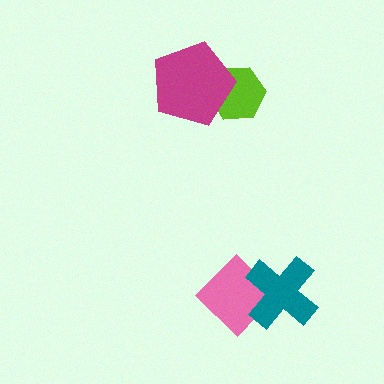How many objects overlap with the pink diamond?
1 object overlaps with the pink diamond.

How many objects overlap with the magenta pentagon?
1 object overlaps with the magenta pentagon.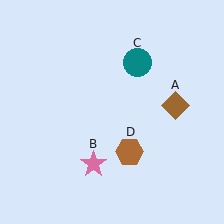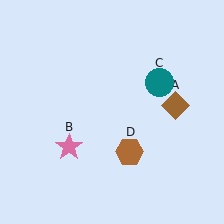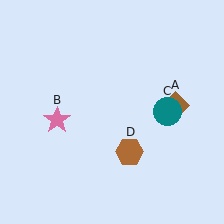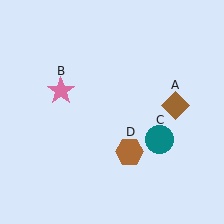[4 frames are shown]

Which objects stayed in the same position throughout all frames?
Brown diamond (object A) and brown hexagon (object D) remained stationary.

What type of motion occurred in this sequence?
The pink star (object B), teal circle (object C) rotated clockwise around the center of the scene.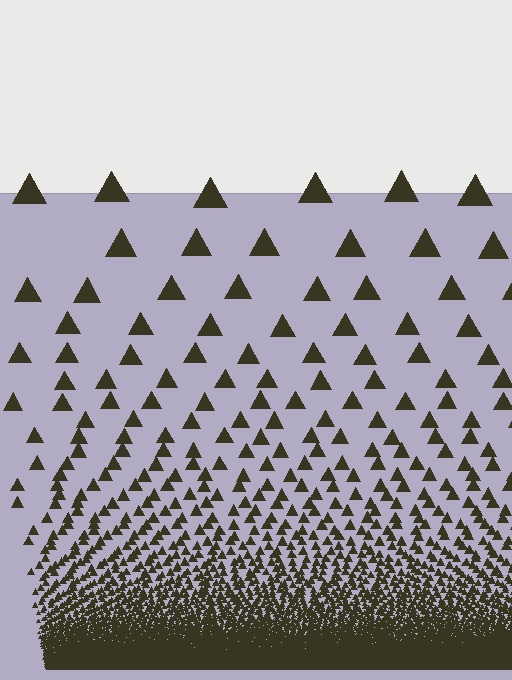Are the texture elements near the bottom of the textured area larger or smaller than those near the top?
Smaller. The gradient is inverted — elements near the bottom are smaller and denser.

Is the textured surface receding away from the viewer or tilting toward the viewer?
The surface appears to tilt toward the viewer. Texture elements get larger and sparser toward the top.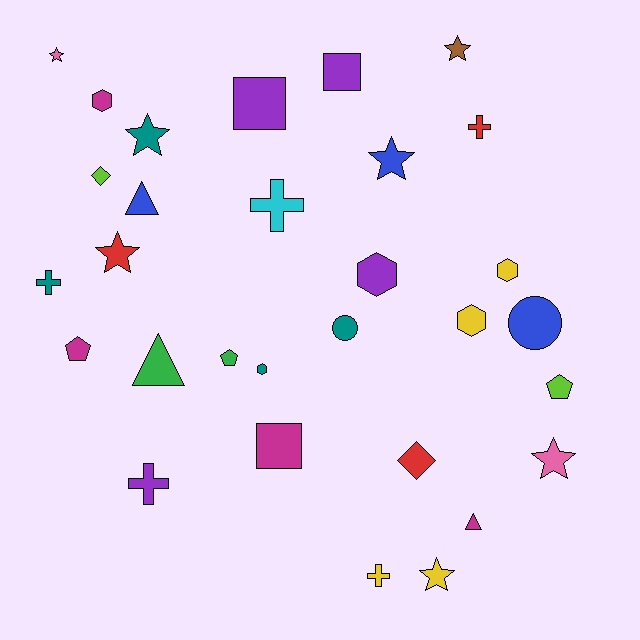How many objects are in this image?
There are 30 objects.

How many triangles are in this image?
There are 3 triangles.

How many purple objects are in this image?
There are 4 purple objects.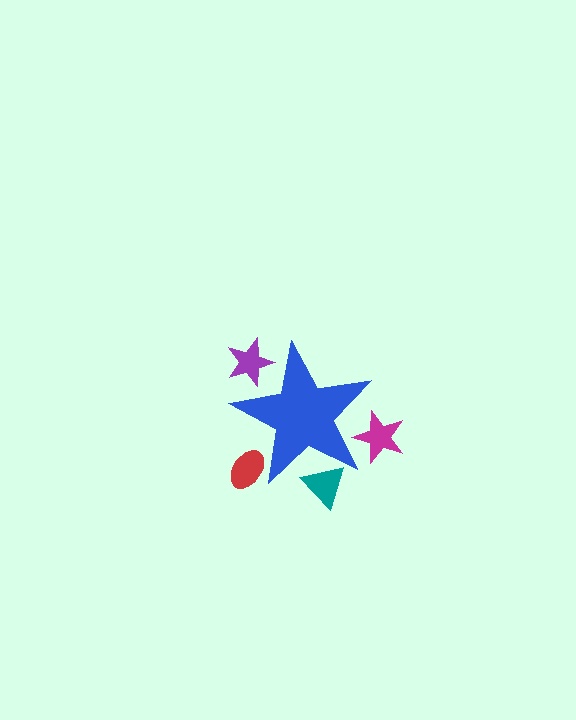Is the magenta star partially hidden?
Yes, the magenta star is partially hidden behind the blue star.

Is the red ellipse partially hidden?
Yes, the red ellipse is partially hidden behind the blue star.